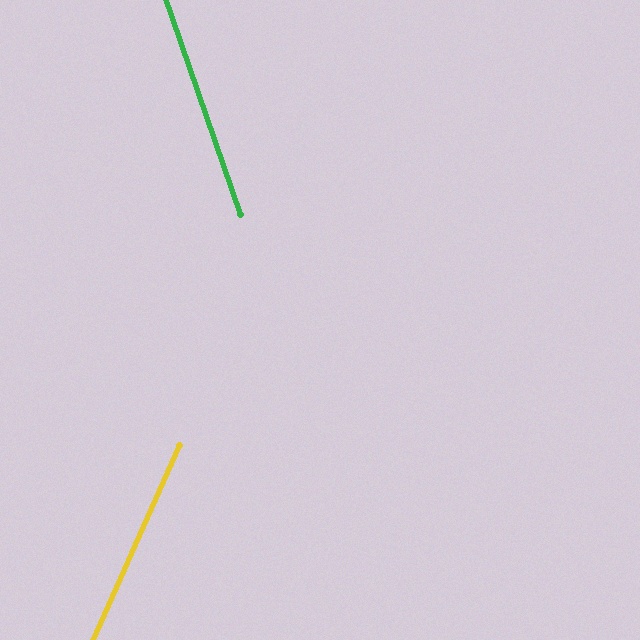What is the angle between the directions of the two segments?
Approximately 43 degrees.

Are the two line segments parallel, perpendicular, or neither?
Neither parallel nor perpendicular — they differ by about 43°.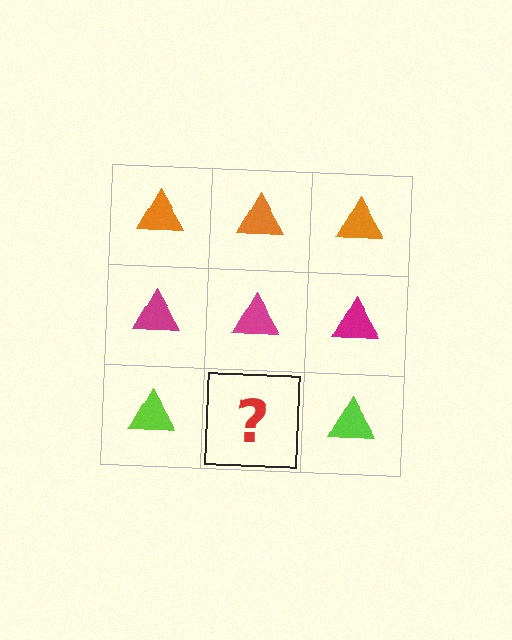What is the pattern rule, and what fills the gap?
The rule is that each row has a consistent color. The gap should be filled with a lime triangle.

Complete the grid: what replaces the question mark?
The question mark should be replaced with a lime triangle.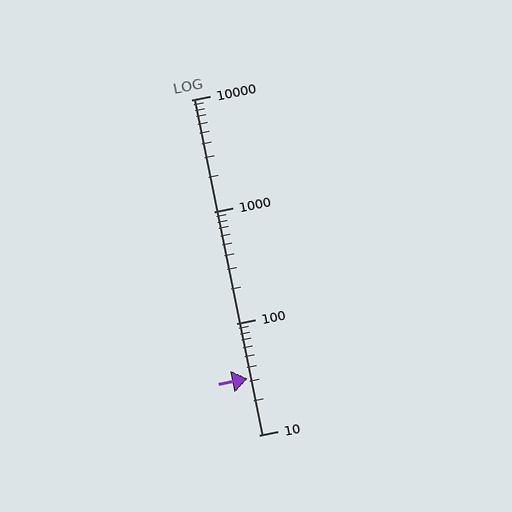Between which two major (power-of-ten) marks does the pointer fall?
The pointer is between 10 and 100.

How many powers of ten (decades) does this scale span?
The scale spans 3 decades, from 10 to 10000.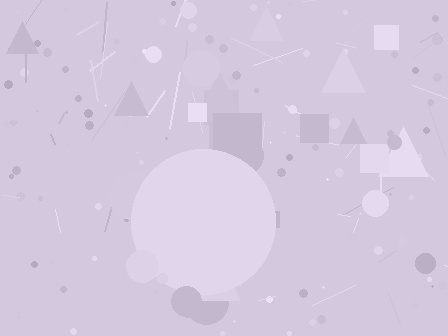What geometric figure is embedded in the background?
A circle is embedded in the background.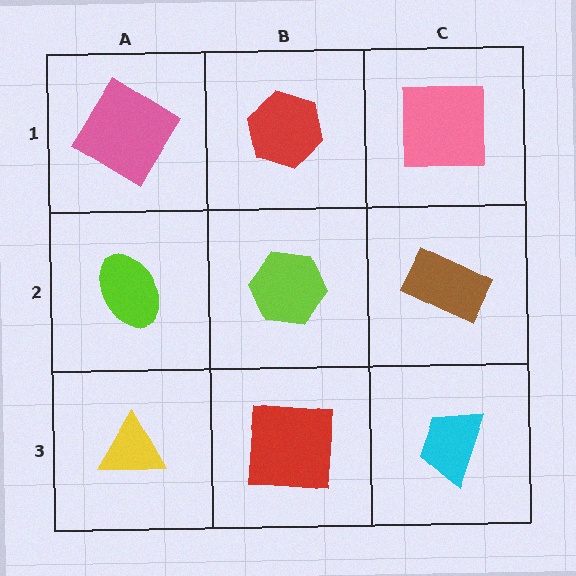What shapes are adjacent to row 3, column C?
A brown rectangle (row 2, column C), a red square (row 3, column B).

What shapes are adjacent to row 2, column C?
A pink square (row 1, column C), a cyan trapezoid (row 3, column C), a lime hexagon (row 2, column B).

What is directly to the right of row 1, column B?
A pink square.